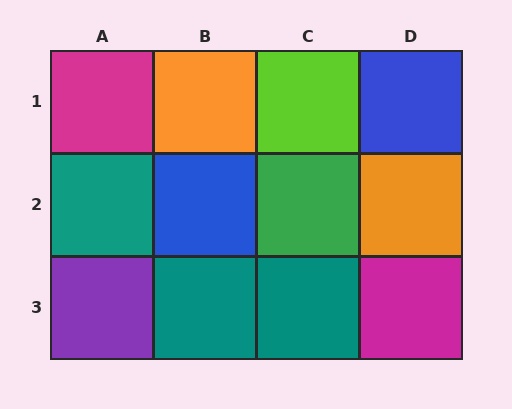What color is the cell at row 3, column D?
Magenta.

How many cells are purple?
1 cell is purple.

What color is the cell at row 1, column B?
Orange.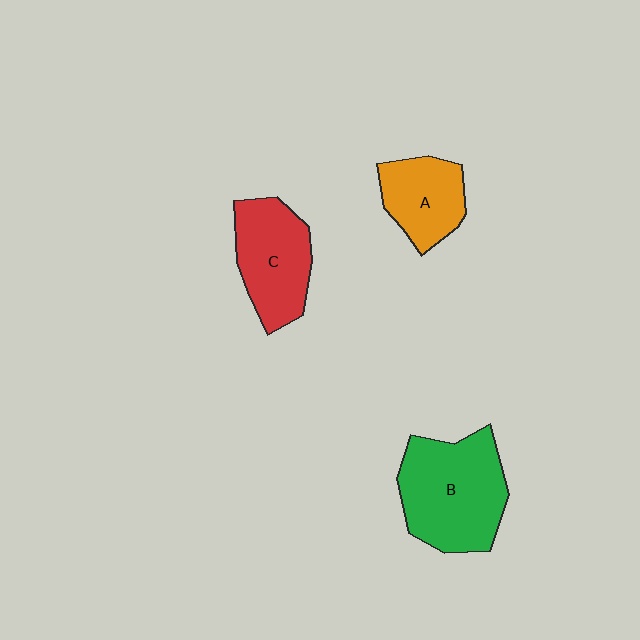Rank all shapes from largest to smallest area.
From largest to smallest: B (green), C (red), A (orange).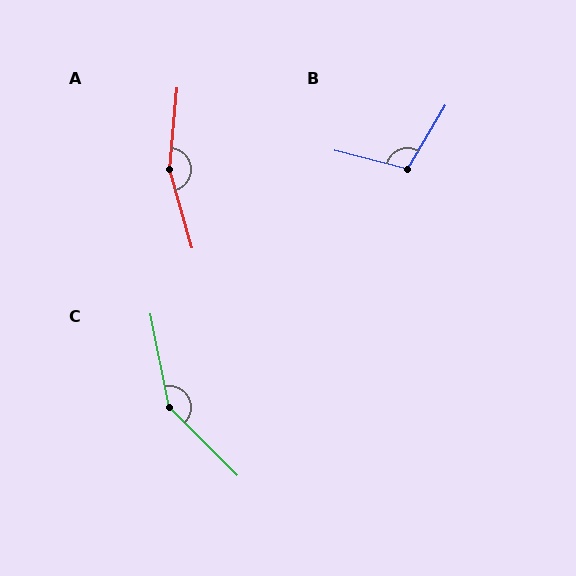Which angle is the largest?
A, at approximately 159 degrees.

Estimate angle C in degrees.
Approximately 146 degrees.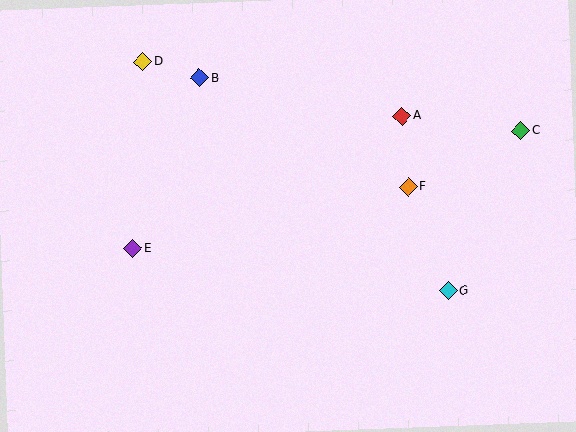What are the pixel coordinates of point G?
Point G is at (448, 291).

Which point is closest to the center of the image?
Point F at (408, 187) is closest to the center.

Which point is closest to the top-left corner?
Point D is closest to the top-left corner.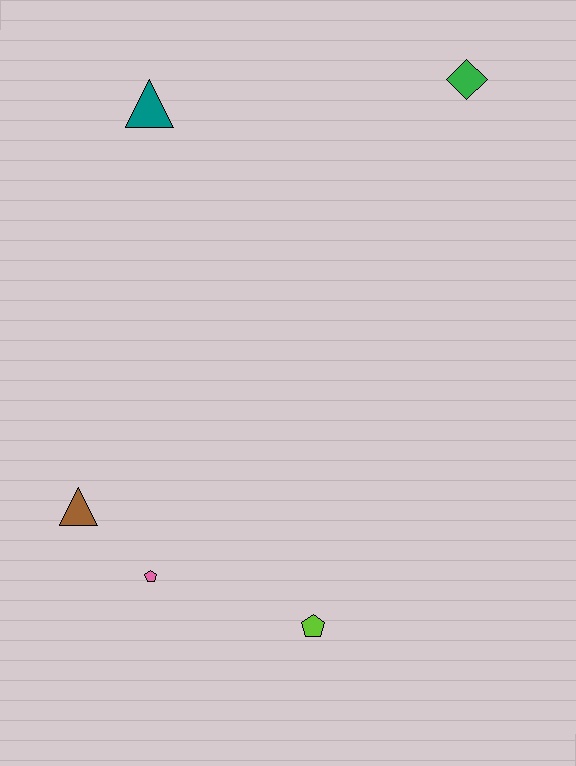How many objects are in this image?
There are 5 objects.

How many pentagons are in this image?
There are 2 pentagons.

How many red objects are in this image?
There are no red objects.